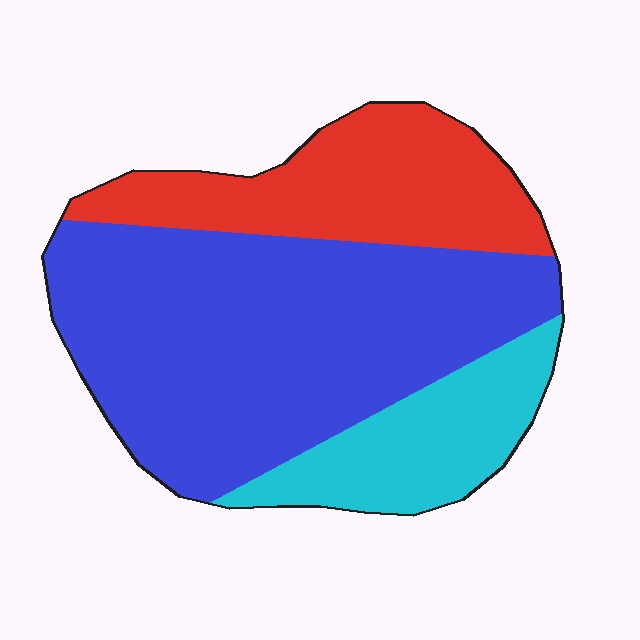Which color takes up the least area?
Cyan, at roughly 20%.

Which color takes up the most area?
Blue, at roughly 55%.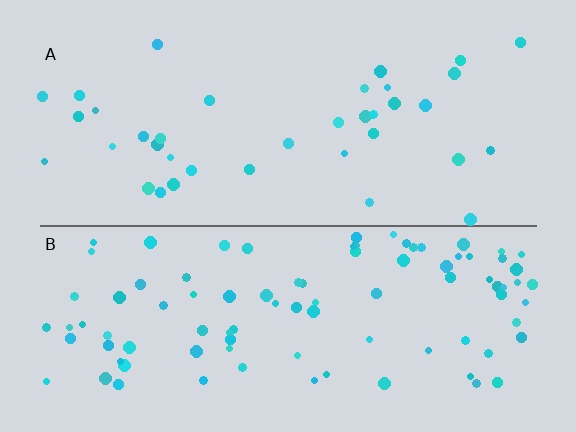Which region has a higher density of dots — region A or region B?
B (the bottom).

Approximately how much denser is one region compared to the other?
Approximately 2.5× — region B over region A.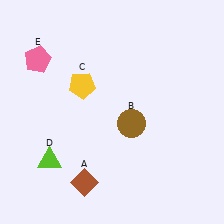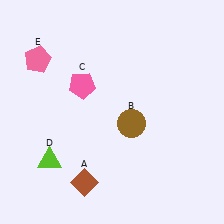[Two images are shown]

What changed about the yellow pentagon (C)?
In Image 1, C is yellow. In Image 2, it changed to pink.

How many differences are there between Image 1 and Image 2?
There is 1 difference between the two images.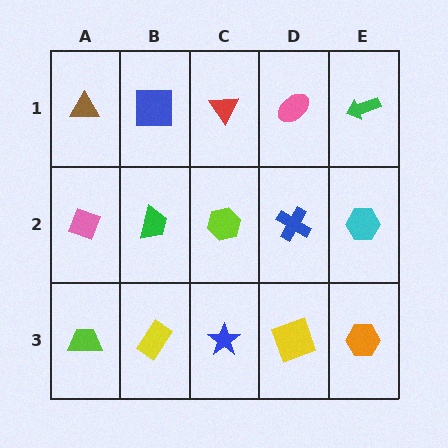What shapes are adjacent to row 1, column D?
A blue cross (row 2, column D), a red triangle (row 1, column C), a green arrow (row 1, column E).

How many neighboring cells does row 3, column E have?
2.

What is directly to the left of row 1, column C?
A blue square.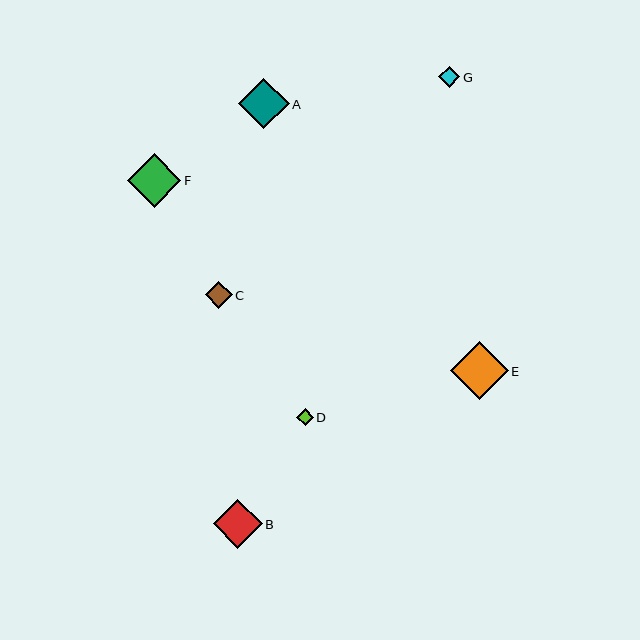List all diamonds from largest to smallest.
From largest to smallest: E, F, A, B, C, G, D.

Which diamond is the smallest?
Diamond D is the smallest with a size of approximately 17 pixels.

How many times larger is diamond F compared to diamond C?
Diamond F is approximately 2.0 times the size of diamond C.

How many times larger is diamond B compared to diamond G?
Diamond B is approximately 2.3 times the size of diamond G.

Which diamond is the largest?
Diamond E is the largest with a size of approximately 58 pixels.